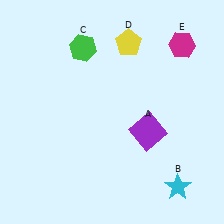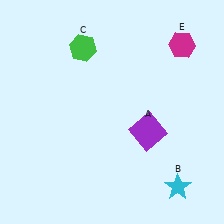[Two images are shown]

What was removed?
The yellow pentagon (D) was removed in Image 2.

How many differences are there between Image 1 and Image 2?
There is 1 difference between the two images.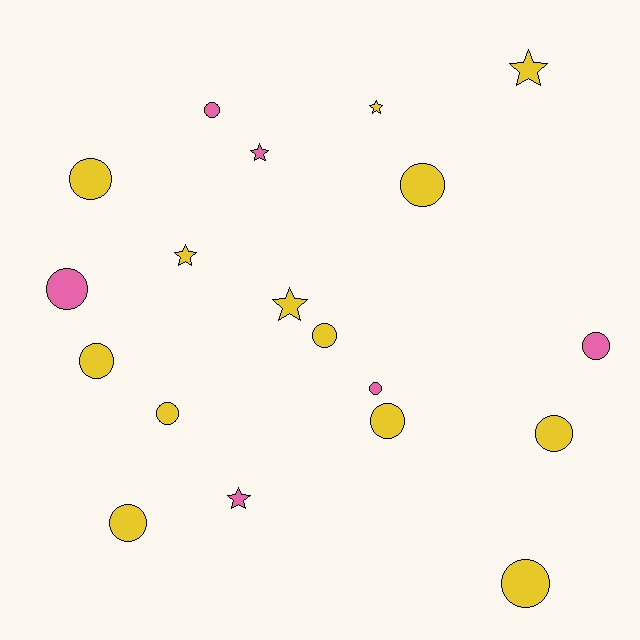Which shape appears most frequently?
Circle, with 13 objects.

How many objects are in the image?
There are 19 objects.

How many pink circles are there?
There are 4 pink circles.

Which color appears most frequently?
Yellow, with 13 objects.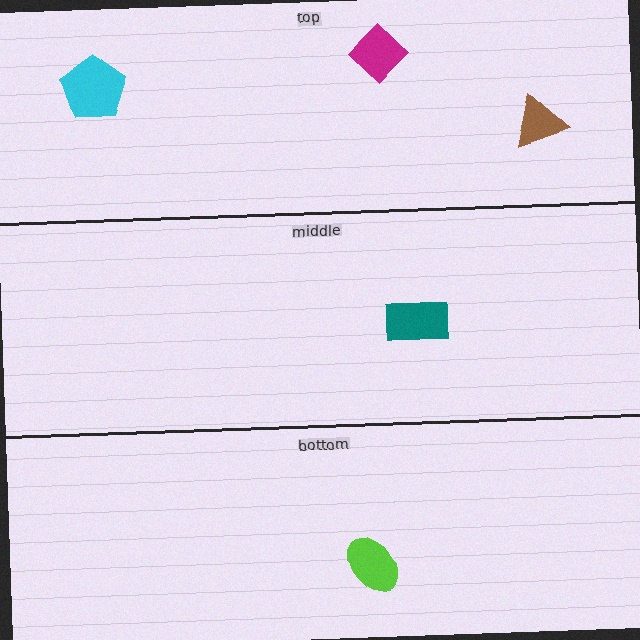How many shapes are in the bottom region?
1.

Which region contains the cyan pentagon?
The top region.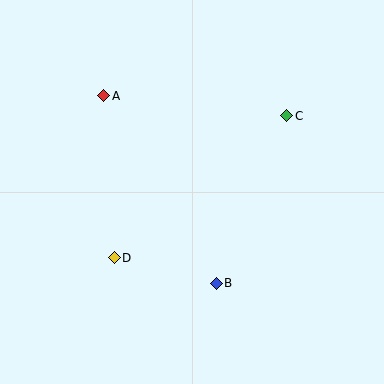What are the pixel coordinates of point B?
Point B is at (216, 283).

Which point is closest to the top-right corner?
Point C is closest to the top-right corner.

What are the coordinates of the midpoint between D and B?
The midpoint between D and B is at (165, 271).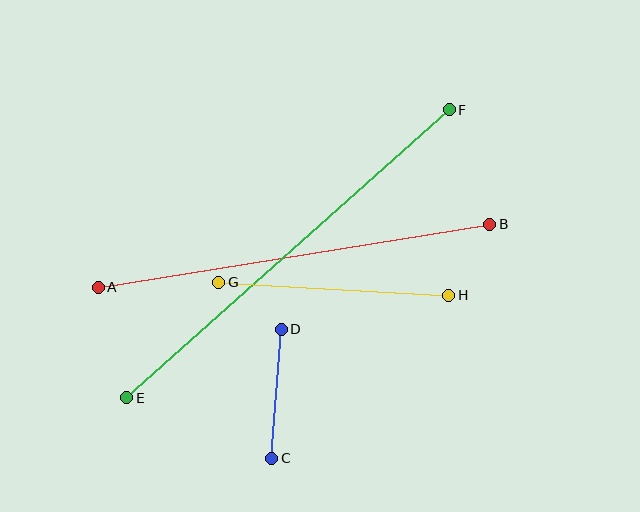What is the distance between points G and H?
The distance is approximately 231 pixels.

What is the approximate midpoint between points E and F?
The midpoint is at approximately (288, 254) pixels.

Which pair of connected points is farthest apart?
Points E and F are farthest apart.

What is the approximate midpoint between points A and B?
The midpoint is at approximately (294, 256) pixels.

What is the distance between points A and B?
The distance is approximately 397 pixels.